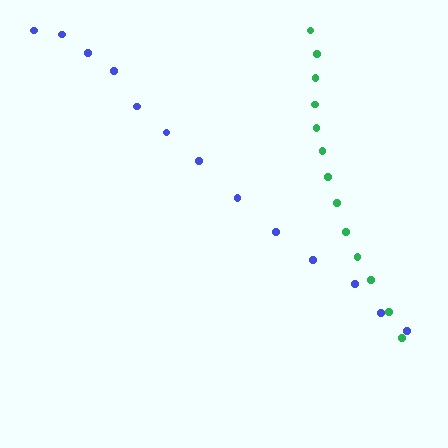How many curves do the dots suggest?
There are 2 distinct paths.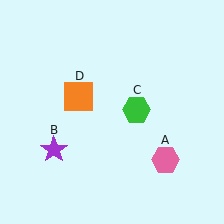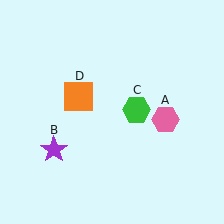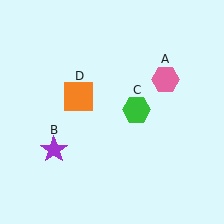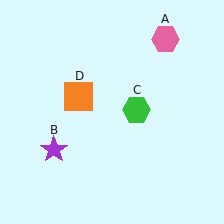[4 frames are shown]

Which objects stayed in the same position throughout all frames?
Purple star (object B) and green hexagon (object C) and orange square (object D) remained stationary.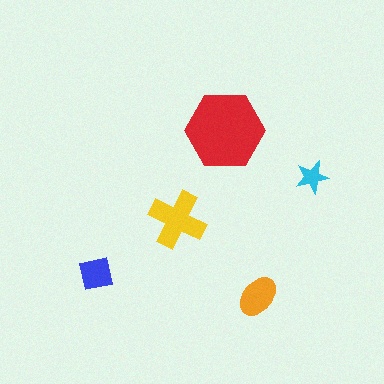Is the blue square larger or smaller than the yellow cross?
Smaller.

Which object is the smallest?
The cyan star.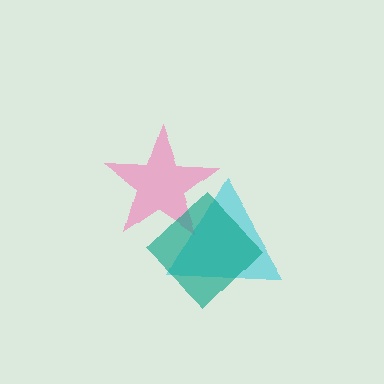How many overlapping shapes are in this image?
There are 3 overlapping shapes in the image.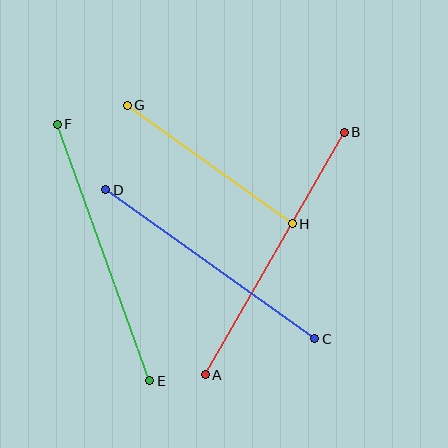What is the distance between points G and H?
The distance is approximately 203 pixels.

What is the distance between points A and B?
The distance is approximately 280 pixels.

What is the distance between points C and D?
The distance is approximately 257 pixels.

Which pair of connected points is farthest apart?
Points A and B are farthest apart.